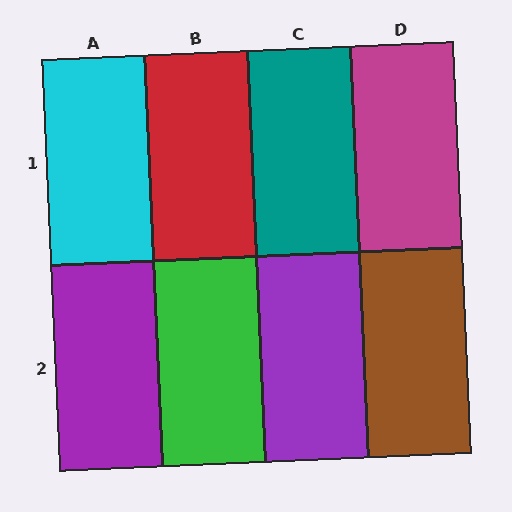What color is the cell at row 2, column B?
Green.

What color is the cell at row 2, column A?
Purple.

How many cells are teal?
1 cell is teal.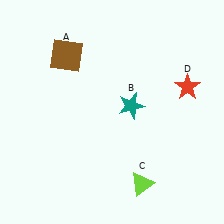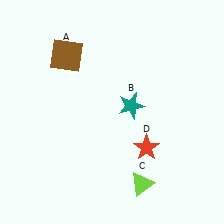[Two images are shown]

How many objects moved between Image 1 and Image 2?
1 object moved between the two images.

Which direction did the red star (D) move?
The red star (D) moved down.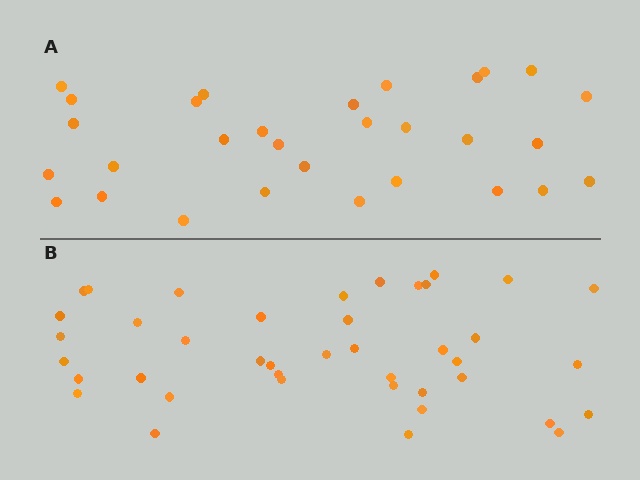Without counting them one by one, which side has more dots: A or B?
Region B (the bottom region) has more dots.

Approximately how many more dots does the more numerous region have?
Region B has roughly 12 or so more dots than region A.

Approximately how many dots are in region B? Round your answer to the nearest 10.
About 40 dots. (The exact count is 41, which rounds to 40.)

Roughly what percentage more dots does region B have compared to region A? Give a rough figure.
About 35% more.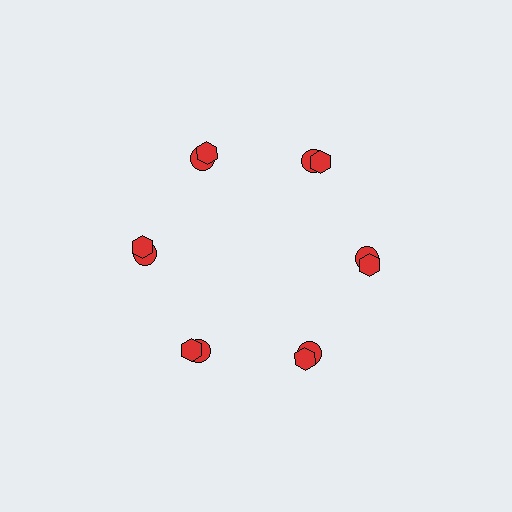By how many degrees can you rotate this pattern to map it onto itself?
The pattern maps onto itself every 60 degrees of rotation.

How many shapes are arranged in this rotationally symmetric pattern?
There are 12 shapes, arranged in 6 groups of 2.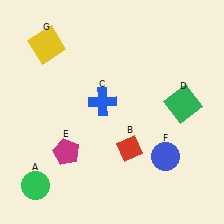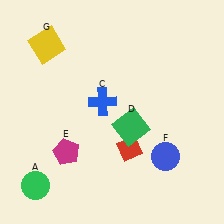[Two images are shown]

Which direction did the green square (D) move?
The green square (D) moved left.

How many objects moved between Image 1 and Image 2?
1 object moved between the two images.